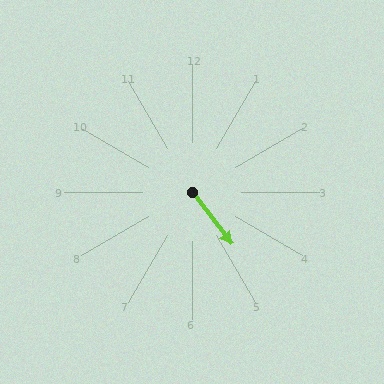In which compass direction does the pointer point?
Southeast.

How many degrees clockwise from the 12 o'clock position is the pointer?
Approximately 143 degrees.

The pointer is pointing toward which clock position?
Roughly 5 o'clock.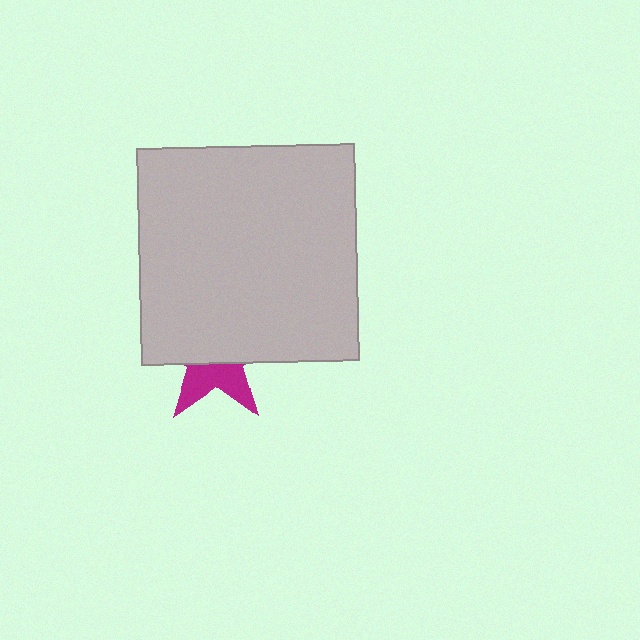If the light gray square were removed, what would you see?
You would see the complete magenta star.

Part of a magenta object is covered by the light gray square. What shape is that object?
It is a star.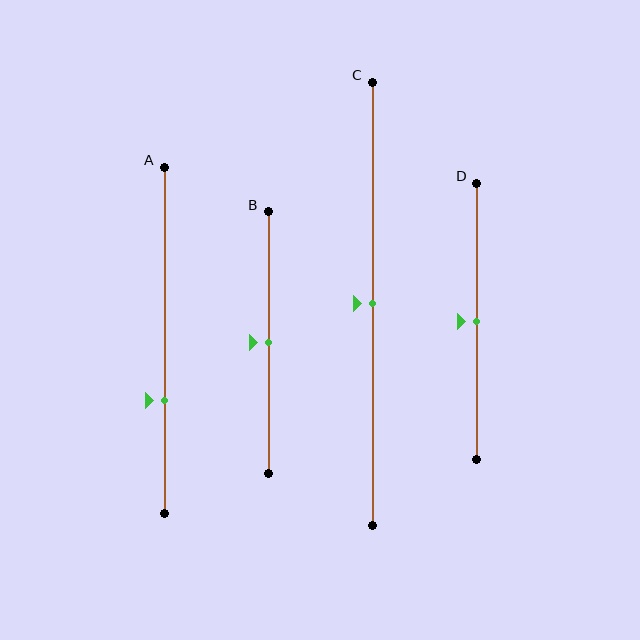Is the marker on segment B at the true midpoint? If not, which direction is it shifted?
Yes, the marker on segment B is at the true midpoint.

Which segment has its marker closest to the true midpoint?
Segment B has its marker closest to the true midpoint.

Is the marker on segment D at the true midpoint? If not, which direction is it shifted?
Yes, the marker on segment D is at the true midpoint.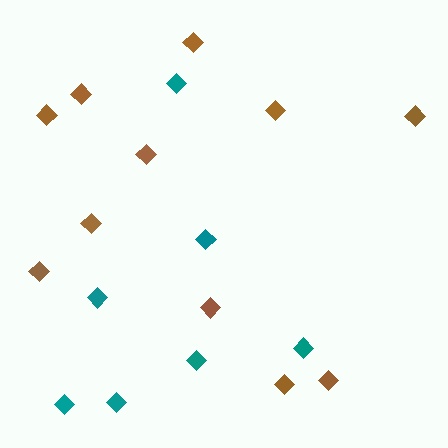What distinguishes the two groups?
There are 2 groups: one group of teal diamonds (7) and one group of brown diamonds (11).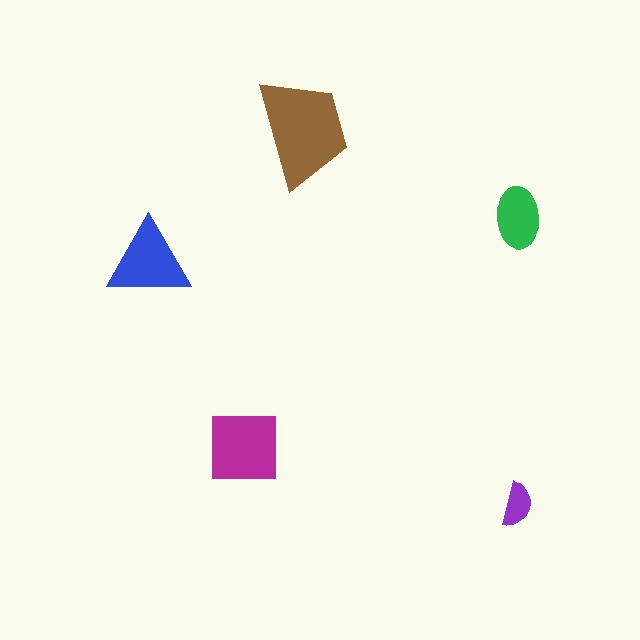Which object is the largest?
The brown trapezoid.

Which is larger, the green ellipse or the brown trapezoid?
The brown trapezoid.